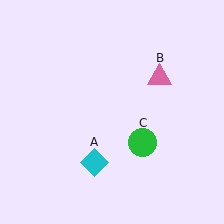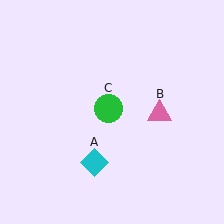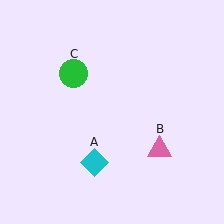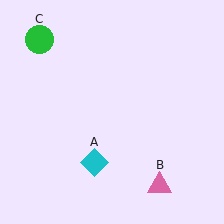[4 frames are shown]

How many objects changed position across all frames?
2 objects changed position: pink triangle (object B), green circle (object C).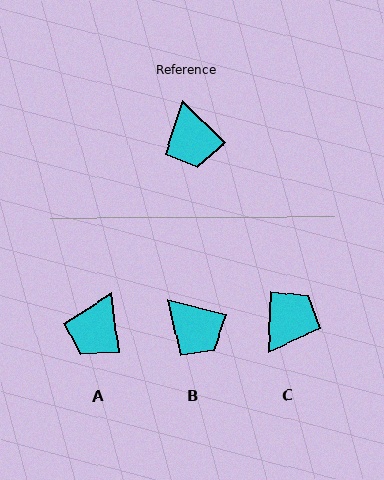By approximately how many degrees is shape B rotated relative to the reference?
Approximately 30 degrees counter-clockwise.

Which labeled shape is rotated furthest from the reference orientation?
C, about 132 degrees away.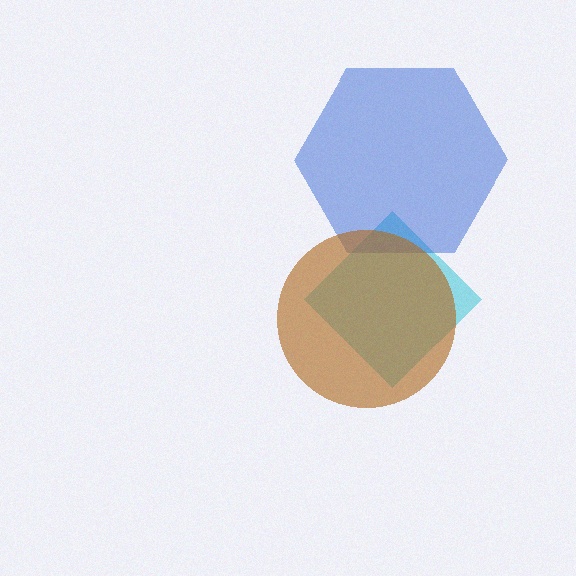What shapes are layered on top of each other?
The layered shapes are: a cyan diamond, a blue hexagon, a brown circle.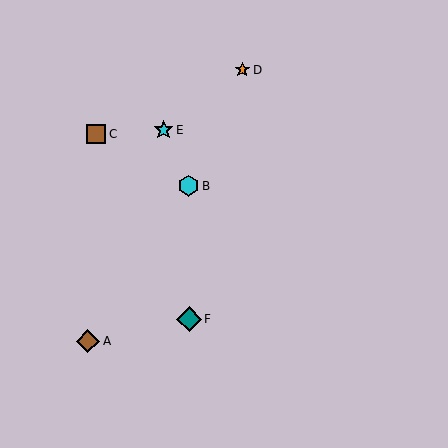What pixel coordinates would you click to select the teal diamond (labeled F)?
Click at (189, 319) to select the teal diamond F.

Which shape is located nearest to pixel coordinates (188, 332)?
The teal diamond (labeled F) at (189, 319) is nearest to that location.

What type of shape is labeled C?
Shape C is a brown square.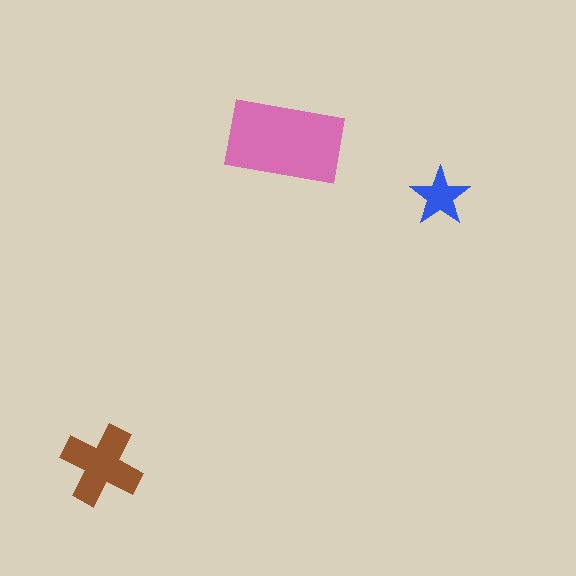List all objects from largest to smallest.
The pink rectangle, the brown cross, the blue star.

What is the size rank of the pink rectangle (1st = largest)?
1st.